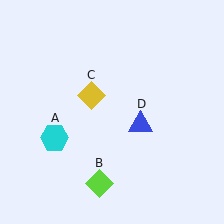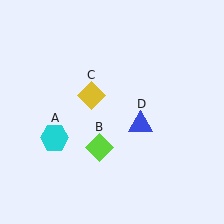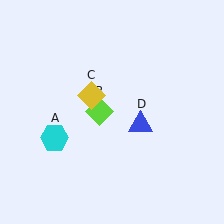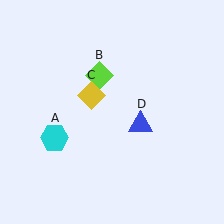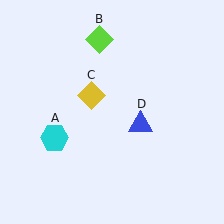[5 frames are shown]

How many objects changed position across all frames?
1 object changed position: lime diamond (object B).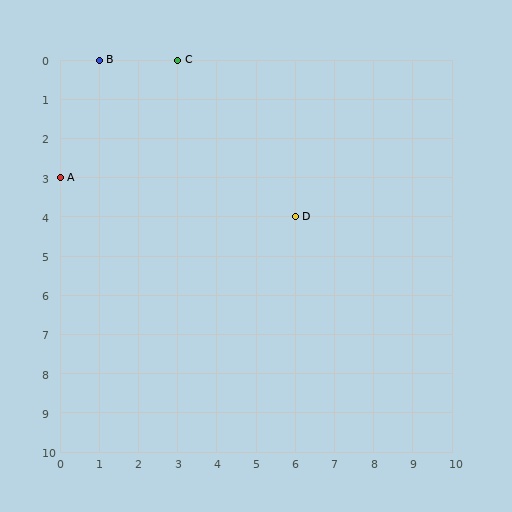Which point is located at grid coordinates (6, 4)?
Point D is at (6, 4).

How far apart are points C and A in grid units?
Points C and A are 3 columns and 3 rows apart (about 4.2 grid units diagonally).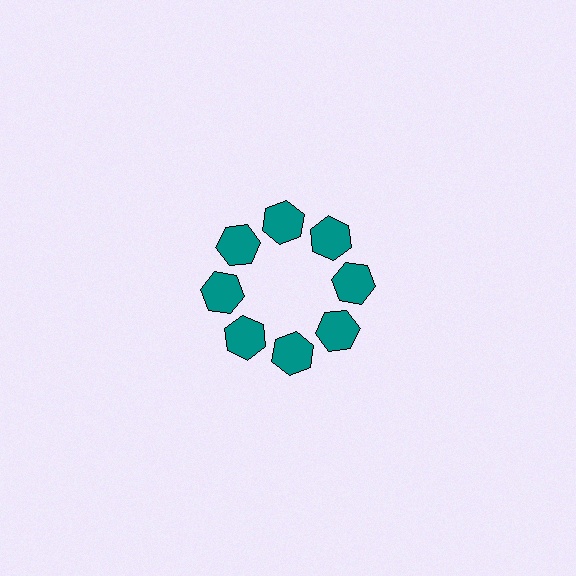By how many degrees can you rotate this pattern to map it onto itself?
The pattern maps onto itself every 45 degrees of rotation.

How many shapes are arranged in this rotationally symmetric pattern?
There are 8 shapes, arranged in 8 groups of 1.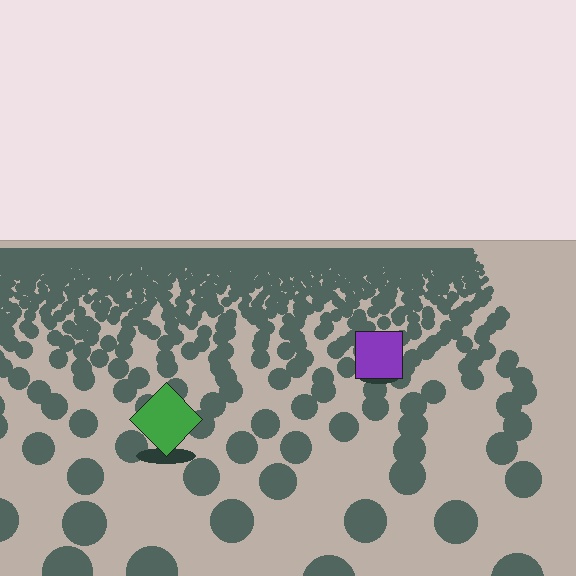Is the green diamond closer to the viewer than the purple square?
Yes. The green diamond is closer — you can tell from the texture gradient: the ground texture is coarser near it.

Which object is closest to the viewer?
The green diamond is closest. The texture marks near it are larger and more spread out.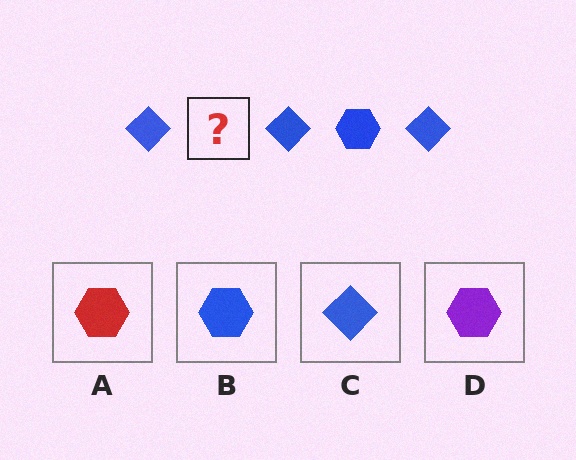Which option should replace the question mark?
Option B.